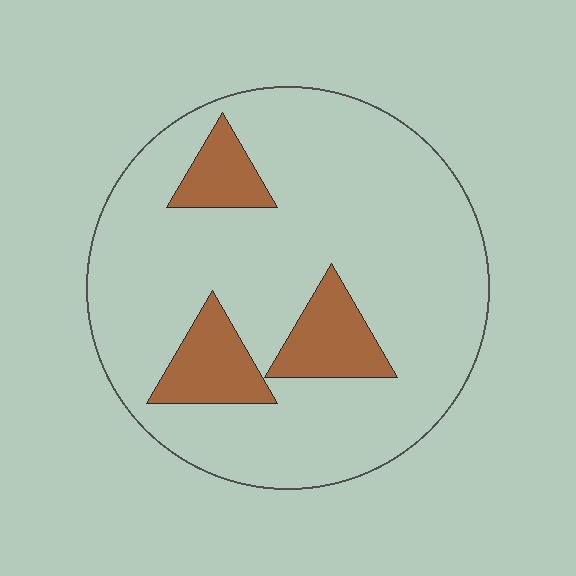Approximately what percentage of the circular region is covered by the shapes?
Approximately 15%.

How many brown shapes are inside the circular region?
3.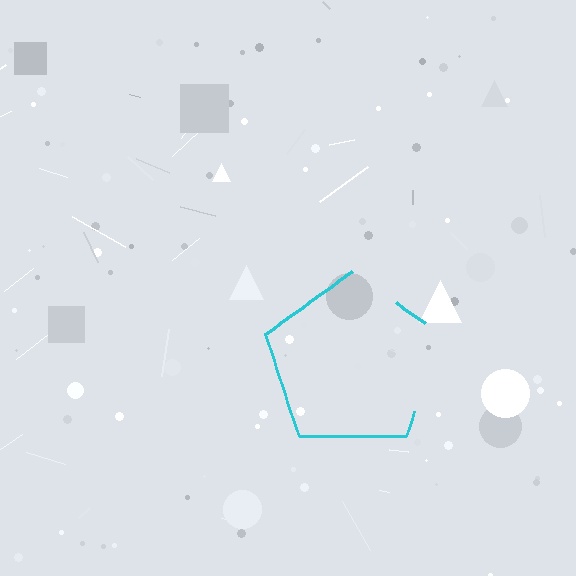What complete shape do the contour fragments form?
The contour fragments form a pentagon.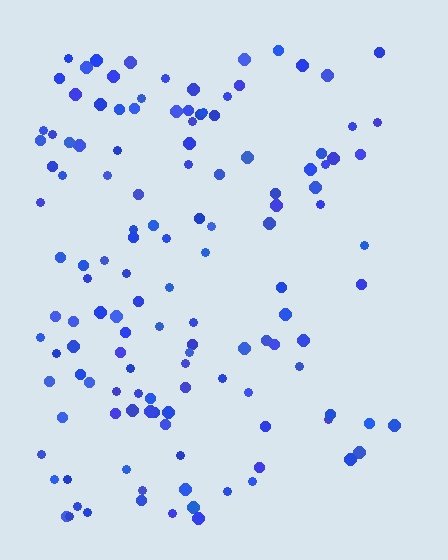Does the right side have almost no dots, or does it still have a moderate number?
Still a moderate number, just noticeably fewer than the left.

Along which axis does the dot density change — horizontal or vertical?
Horizontal.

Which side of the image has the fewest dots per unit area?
The right.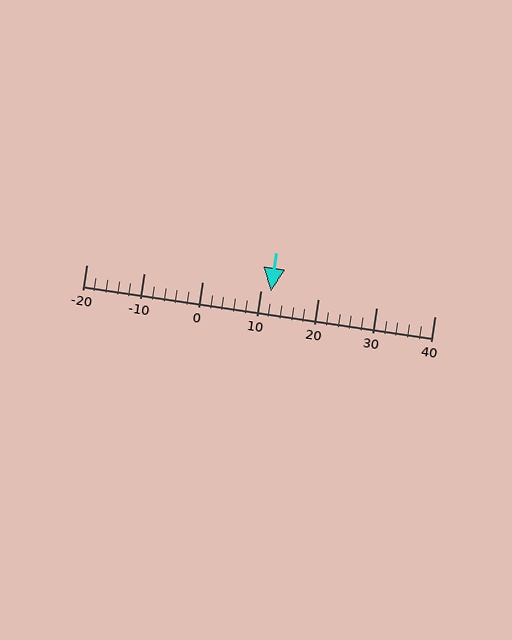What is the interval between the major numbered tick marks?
The major tick marks are spaced 10 units apart.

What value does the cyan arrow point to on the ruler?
The cyan arrow points to approximately 12.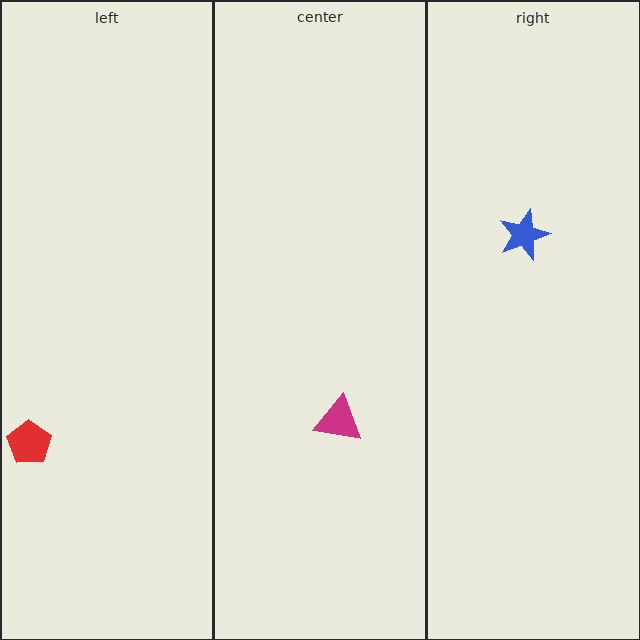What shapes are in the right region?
The blue star.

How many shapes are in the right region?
1.